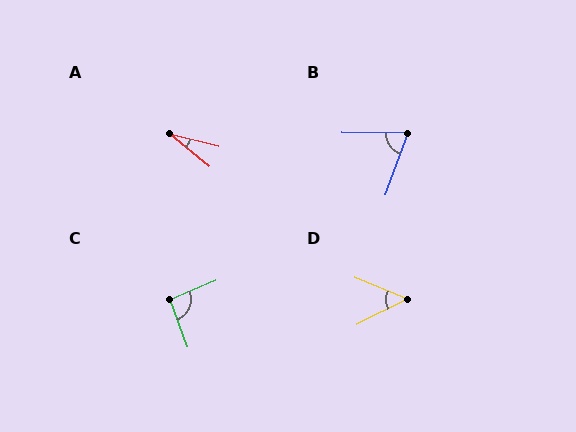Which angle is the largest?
C, at approximately 93 degrees.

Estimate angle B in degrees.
Approximately 71 degrees.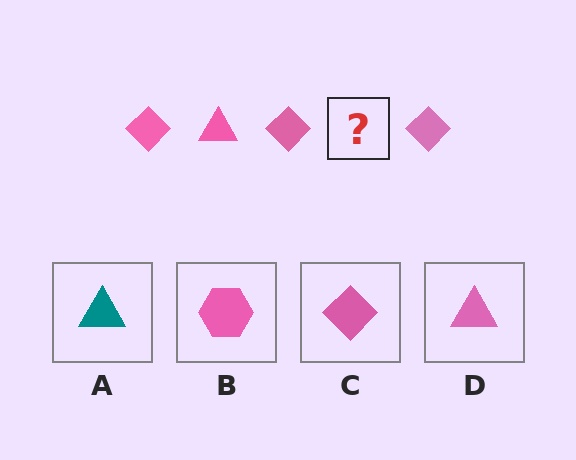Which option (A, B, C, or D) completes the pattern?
D.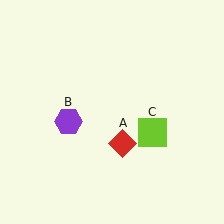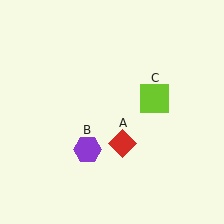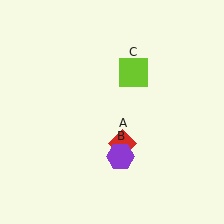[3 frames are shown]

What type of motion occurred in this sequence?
The purple hexagon (object B), lime square (object C) rotated counterclockwise around the center of the scene.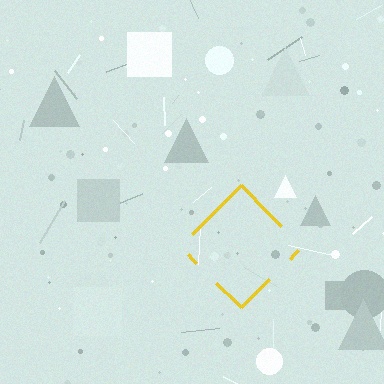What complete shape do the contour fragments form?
The contour fragments form a diamond.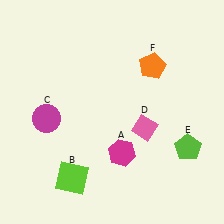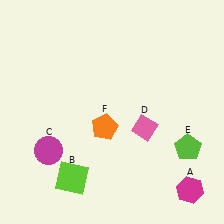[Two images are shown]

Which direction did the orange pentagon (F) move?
The orange pentagon (F) moved down.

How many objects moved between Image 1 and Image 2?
3 objects moved between the two images.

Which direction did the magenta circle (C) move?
The magenta circle (C) moved down.